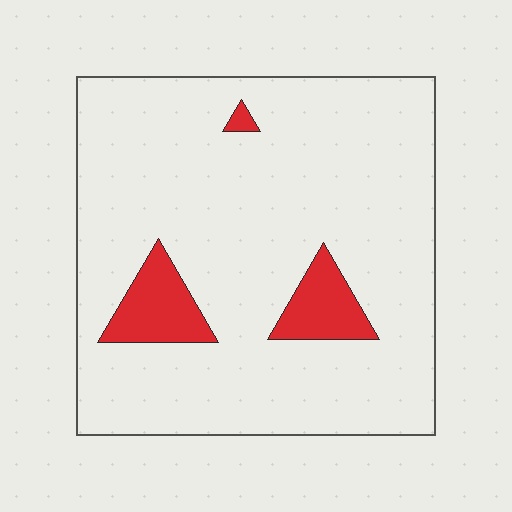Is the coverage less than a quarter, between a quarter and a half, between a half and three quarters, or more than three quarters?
Less than a quarter.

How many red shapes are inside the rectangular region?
3.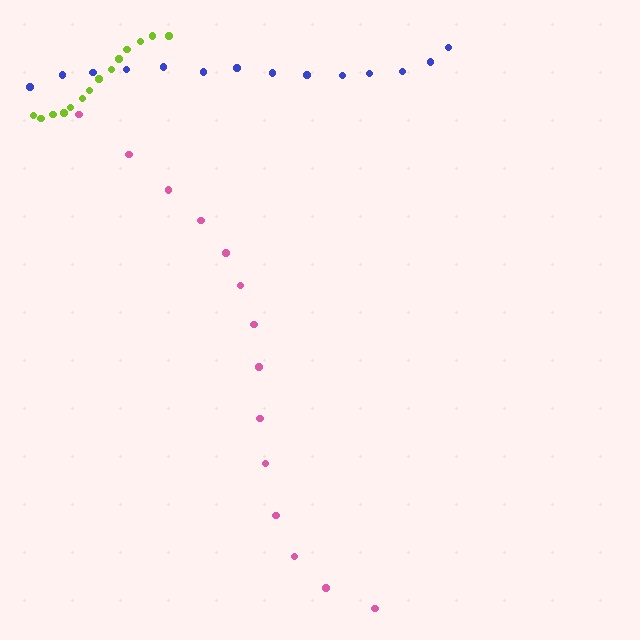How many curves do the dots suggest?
There are 3 distinct paths.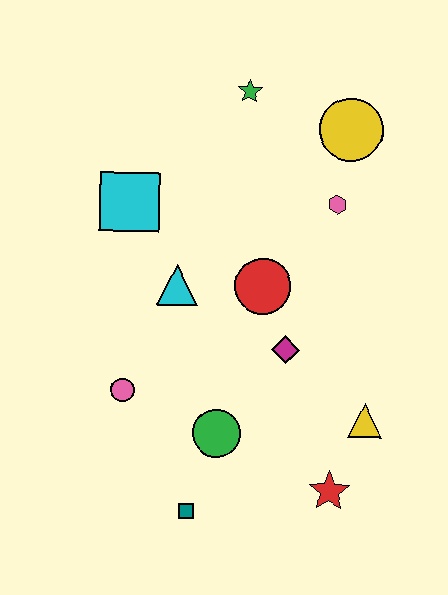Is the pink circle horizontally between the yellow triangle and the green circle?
No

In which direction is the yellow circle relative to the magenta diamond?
The yellow circle is above the magenta diamond.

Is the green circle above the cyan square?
No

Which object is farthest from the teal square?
The green star is farthest from the teal square.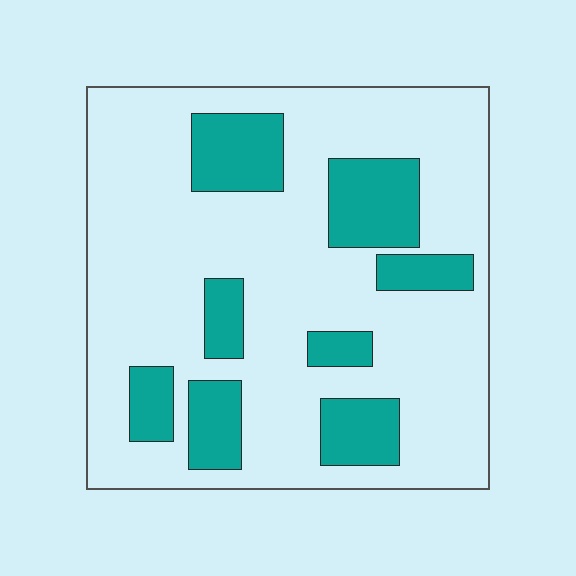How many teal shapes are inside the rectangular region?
8.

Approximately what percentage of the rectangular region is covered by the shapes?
Approximately 25%.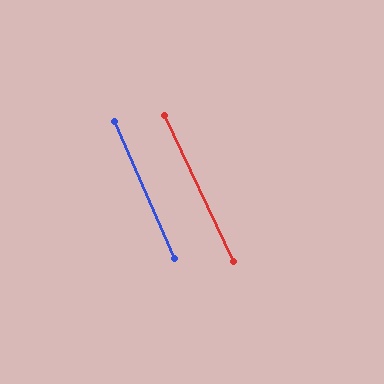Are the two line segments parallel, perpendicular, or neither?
Parallel — their directions differ by only 1.6°.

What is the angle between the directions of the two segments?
Approximately 2 degrees.